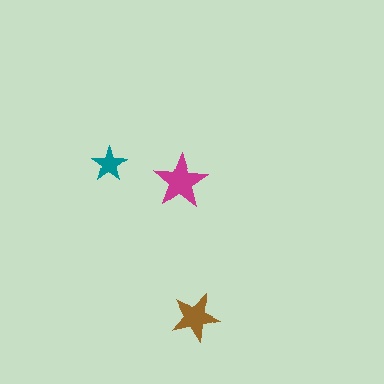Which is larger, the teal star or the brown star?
The brown one.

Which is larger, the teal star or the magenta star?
The magenta one.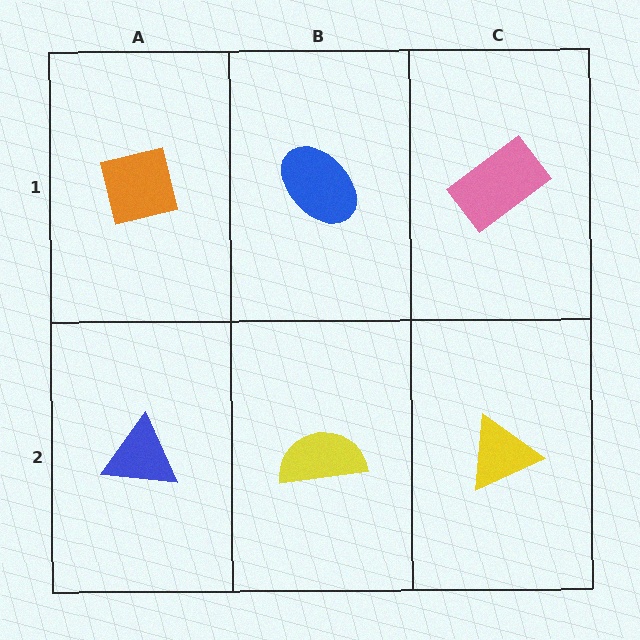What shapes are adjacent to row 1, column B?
A yellow semicircle (row 2, column B), an orange square (row 1, column A), a pink rectangle (row 1, column C).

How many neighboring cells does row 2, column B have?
3.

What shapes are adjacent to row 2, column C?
A pink rectangle (row 1, column C), a yellow semicircle (row 2, column B).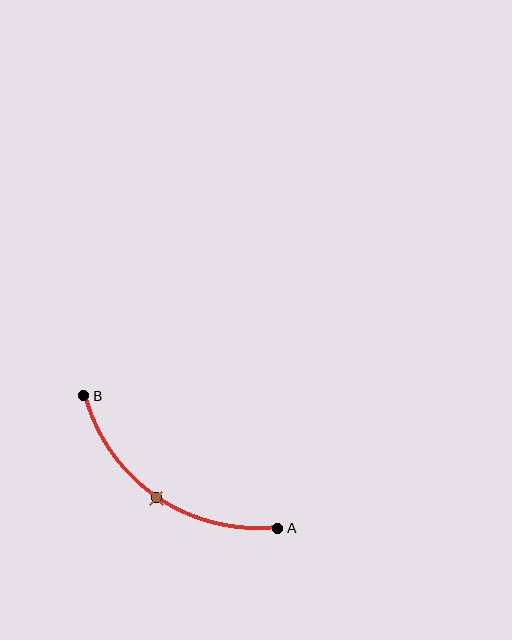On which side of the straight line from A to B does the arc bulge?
The arc bulges below and to the left of the straight line connecting A and B.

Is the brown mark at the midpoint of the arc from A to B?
Yes. The brown mark lies on the arc at equal arc-length from both A and B — it is the arc midpoint.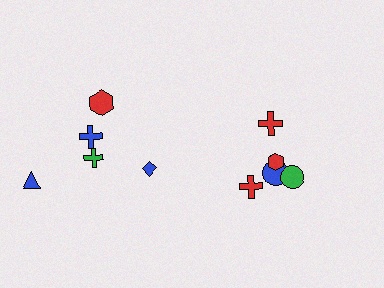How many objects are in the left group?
There are 4 objects.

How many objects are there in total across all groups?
There are 10 objects.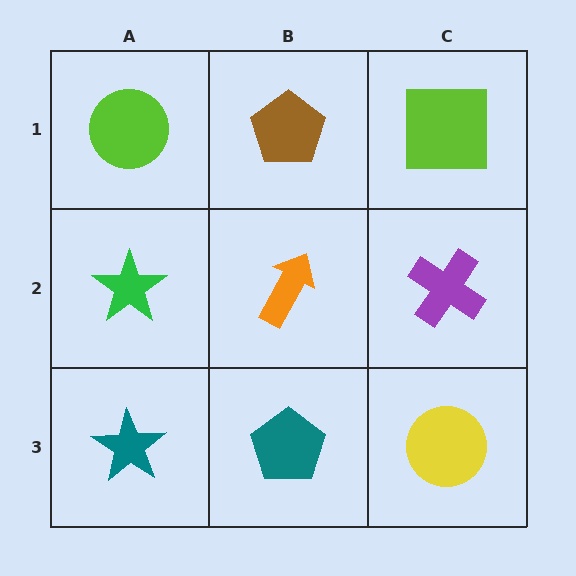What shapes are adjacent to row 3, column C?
A purple cross (row 2, column C), a teal pentagon (row 3, column B).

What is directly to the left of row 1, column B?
A lime circle.